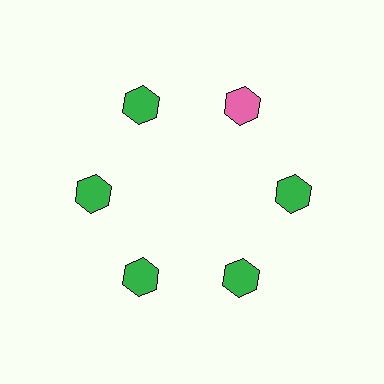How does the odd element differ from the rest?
It has a different color: pink instead of green.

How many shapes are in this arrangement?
There are 6 shapes arranged in a ring pattern.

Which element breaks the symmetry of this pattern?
The pink hexagon at roughly the 1 o'clock position breaks the symmetry. All other shapes are green hexagons.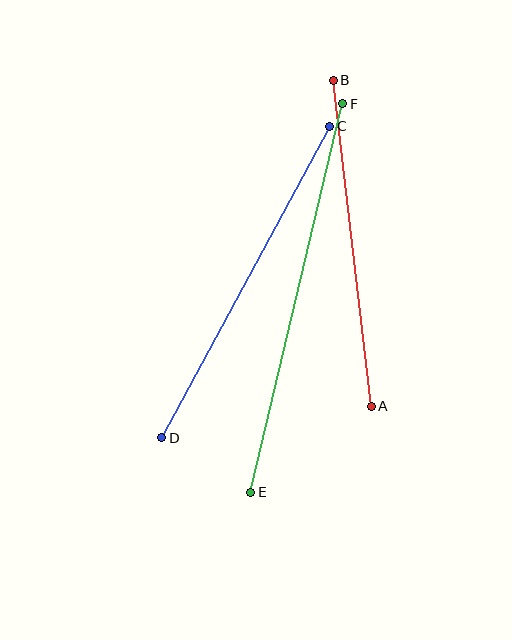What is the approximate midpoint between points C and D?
The midpoint is at approximately (246, 282) pixels.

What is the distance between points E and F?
The distance is approximately 399 pixels.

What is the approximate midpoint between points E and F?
The midpoint is at approximately (297, 298) pixels.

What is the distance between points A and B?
The distance is approximately 328 pixels.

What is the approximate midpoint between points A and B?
The midpoint is at approximately (352, 243) pixels.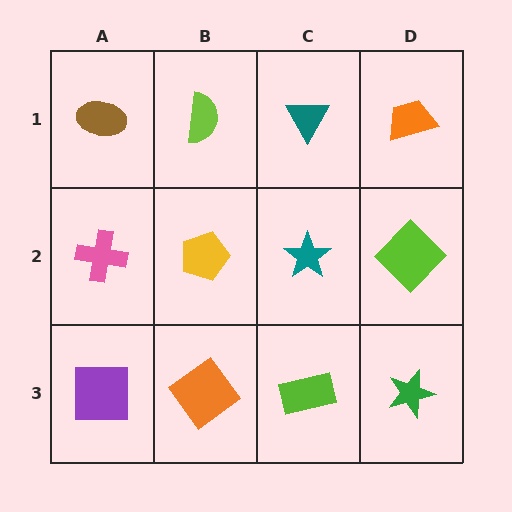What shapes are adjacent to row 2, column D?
An orange trapezoid (row 1, column D), a green star (row 3, column D), a teal star (row 2, column C).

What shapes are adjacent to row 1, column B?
A yellow pentagon (row 2, column B), a brown ellipse (row 1, column A), a teal triangle (row 1, column C).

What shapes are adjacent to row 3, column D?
A lime diamond (row 2, column D), a lime rectangle (row 3, column C).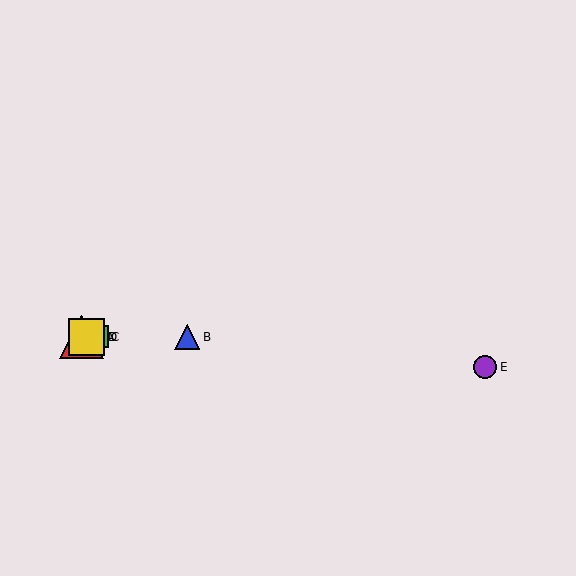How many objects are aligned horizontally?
4 objects (A, B, C, D) are aligned horizontally.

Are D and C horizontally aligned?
Yes, both are at y≈337.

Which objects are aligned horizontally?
Objects A, B, C, D are aligned horizontally.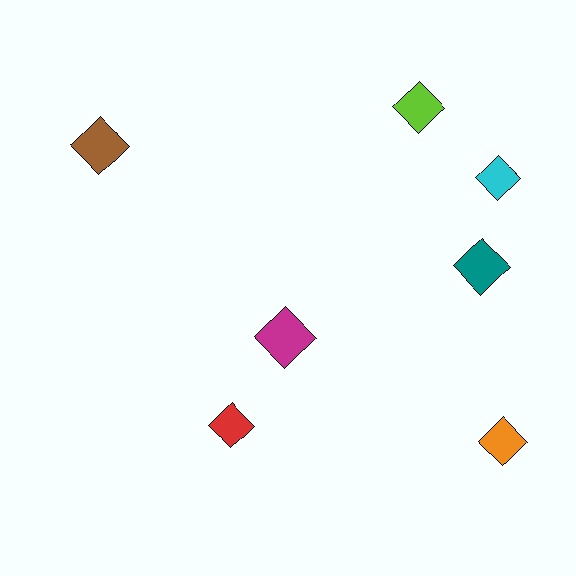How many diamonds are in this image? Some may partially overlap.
There are 7 diamonds.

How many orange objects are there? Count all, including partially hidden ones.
There is 1 orange object.